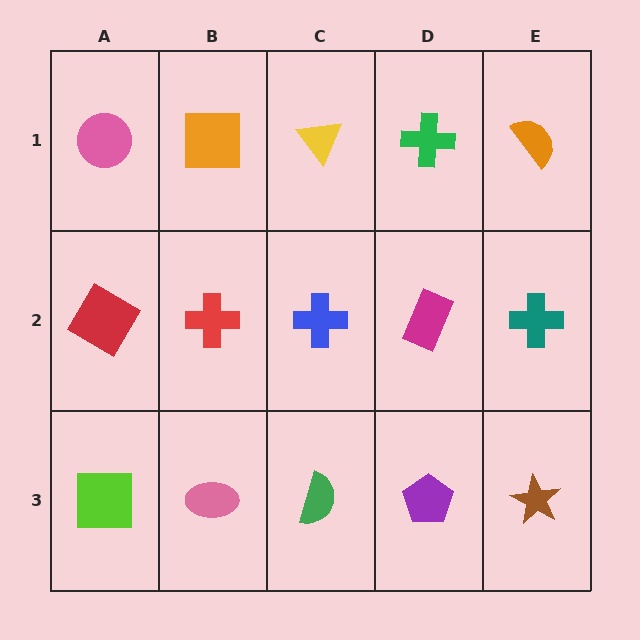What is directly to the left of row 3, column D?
A green semicircle.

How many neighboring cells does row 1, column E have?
2.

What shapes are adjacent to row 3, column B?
A red cross (row 2, column B), a lime square (row 3, column A), a green semicircle (row 3, column C).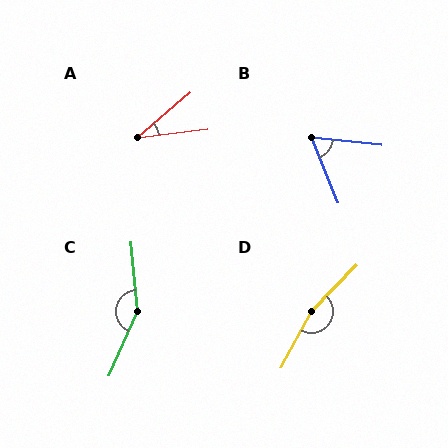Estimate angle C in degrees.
Approximately 151 degrees.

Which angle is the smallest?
A, at approximately 33 degrees.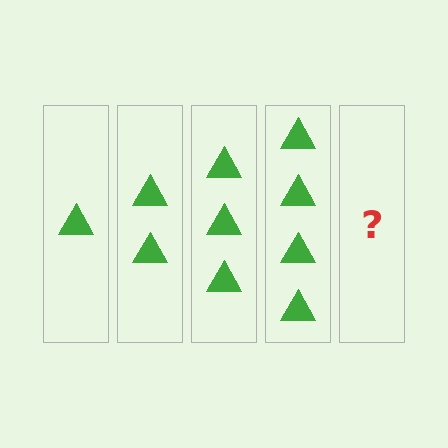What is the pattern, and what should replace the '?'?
The pattern is that each step adds one more triangle. The '?' should be 5 triangles.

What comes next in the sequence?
The next element should be 5 triangles.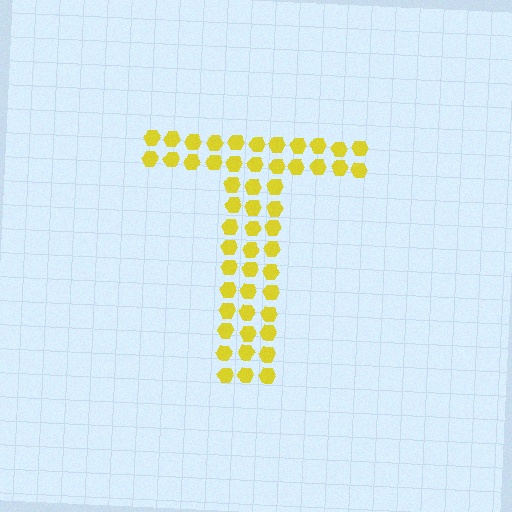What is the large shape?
The large shape is the letter T.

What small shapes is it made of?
It is made of small hexagons.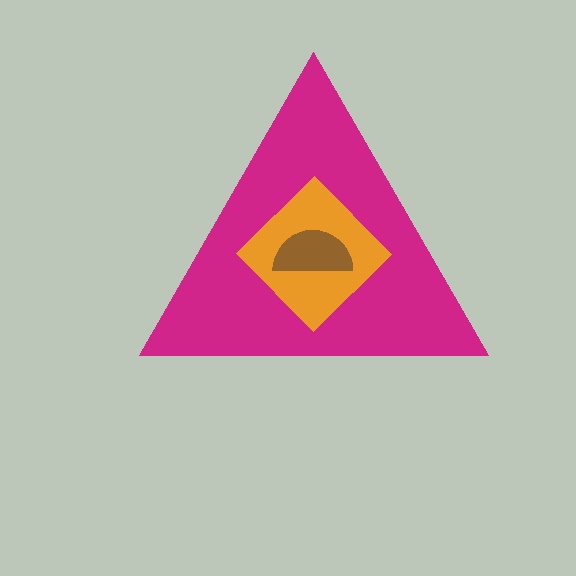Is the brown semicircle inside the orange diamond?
Yes.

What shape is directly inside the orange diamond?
The brown semicircle.